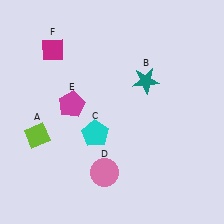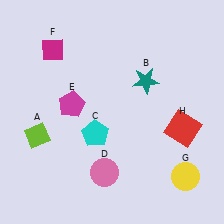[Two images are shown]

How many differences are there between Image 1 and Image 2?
There are 2 differences between the two images.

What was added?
A yellow circle (G), a red square (H) were added in Image 2.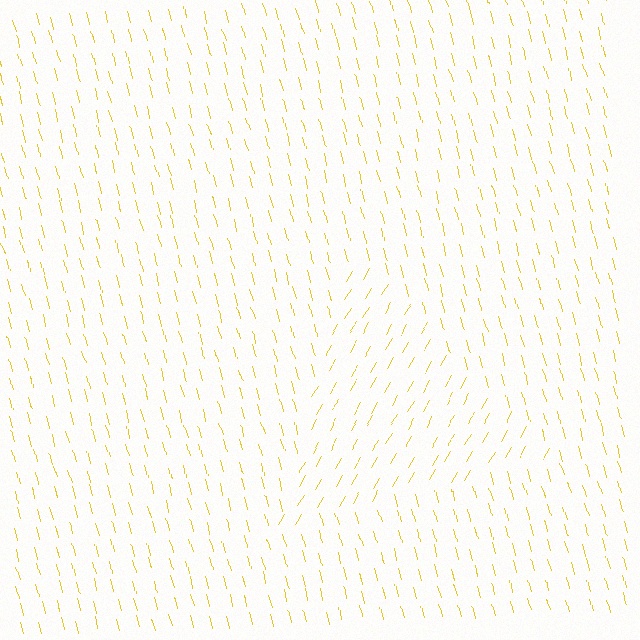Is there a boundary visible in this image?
Yes, there is a texture boundary formed by a change in line orientation.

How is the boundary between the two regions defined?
The boundary is defined purely by a change in line orientation (approximately 45 degrees difference). All lines are the same color and thickness.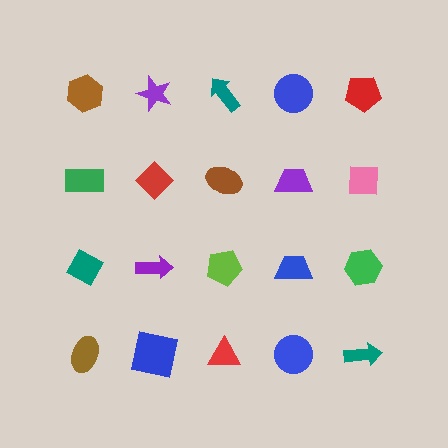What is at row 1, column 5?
A red pentagon.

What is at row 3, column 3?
A lime pentagon.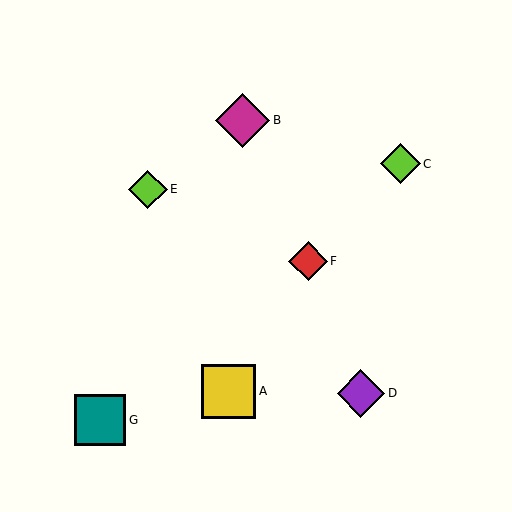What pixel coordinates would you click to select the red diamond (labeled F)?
Click at (308, 261) to select the red diamond F.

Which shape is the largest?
The yellow square (labeled A) is the largest.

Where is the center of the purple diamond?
The center of the purple diamond is at (361, 393).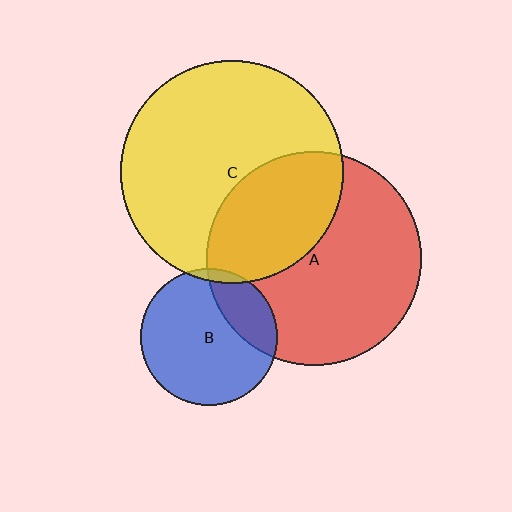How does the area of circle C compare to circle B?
Approximately 2.7 times.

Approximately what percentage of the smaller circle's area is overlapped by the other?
Approximately 25%.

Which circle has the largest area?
Circle C (yellow).